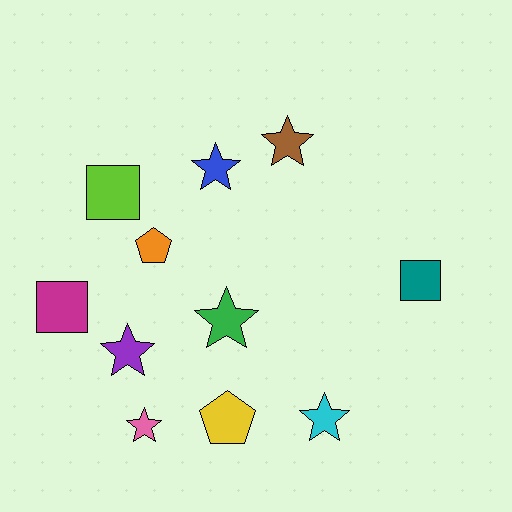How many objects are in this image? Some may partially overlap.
There are 11 objects.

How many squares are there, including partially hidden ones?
There are 3 squares.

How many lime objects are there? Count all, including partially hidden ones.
There is 1 lime object.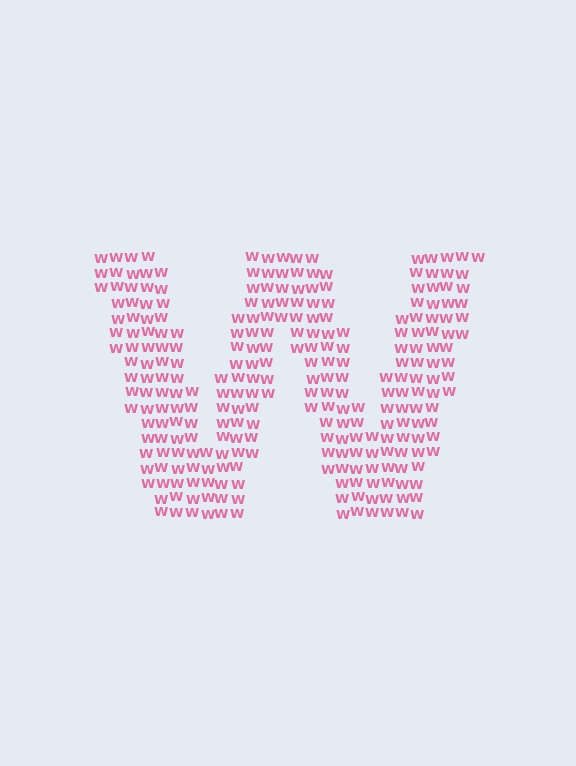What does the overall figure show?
The overall figure shows the letter W.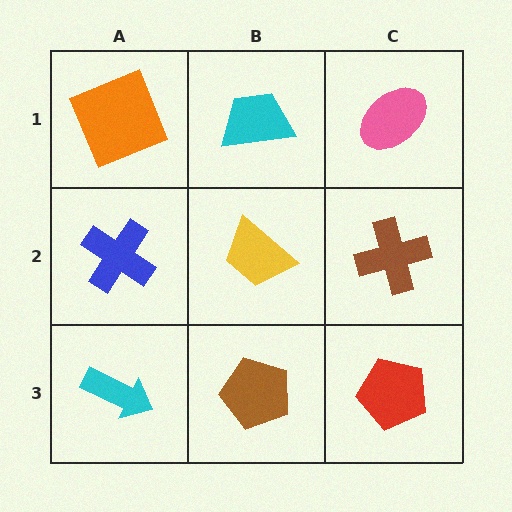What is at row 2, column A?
A blue cross.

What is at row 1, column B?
A cyan trapezoid.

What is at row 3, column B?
A brown pentagon.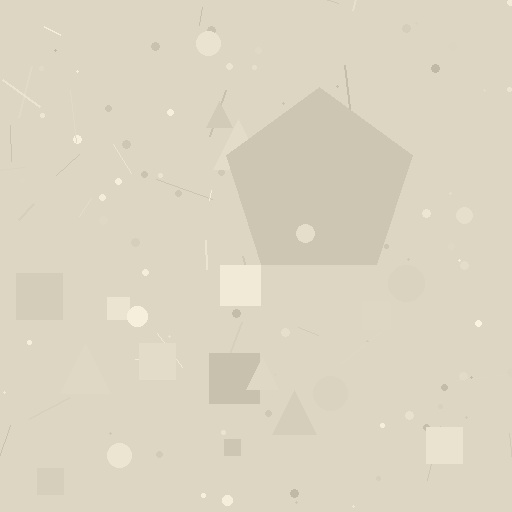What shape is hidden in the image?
A pentagon is hidden in the image.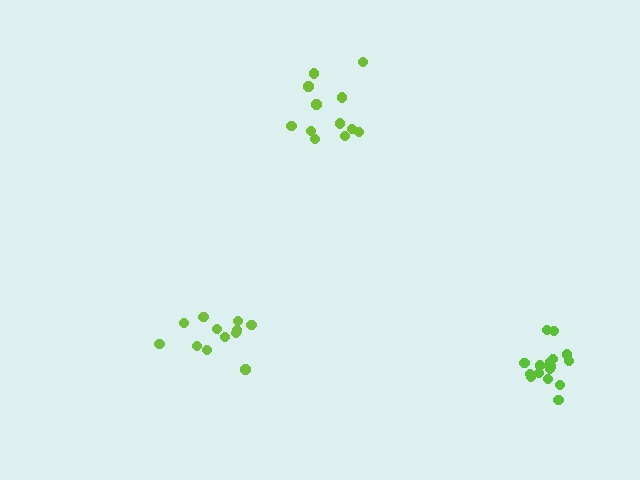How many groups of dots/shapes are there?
There are 3 groups.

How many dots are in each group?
Group 1: 12 dots, Group 2: 17 dots, Group 3: 12 dots (41 total).